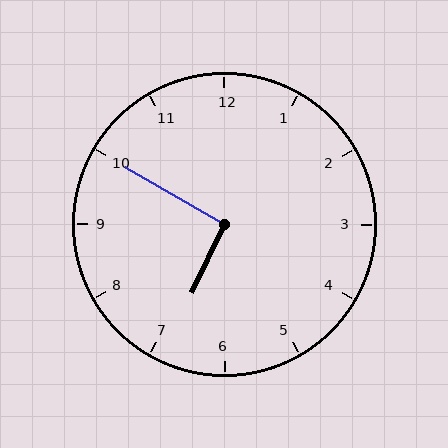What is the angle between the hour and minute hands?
Approximately 95 degrees.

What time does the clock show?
6:50.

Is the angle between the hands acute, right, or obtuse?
It is right.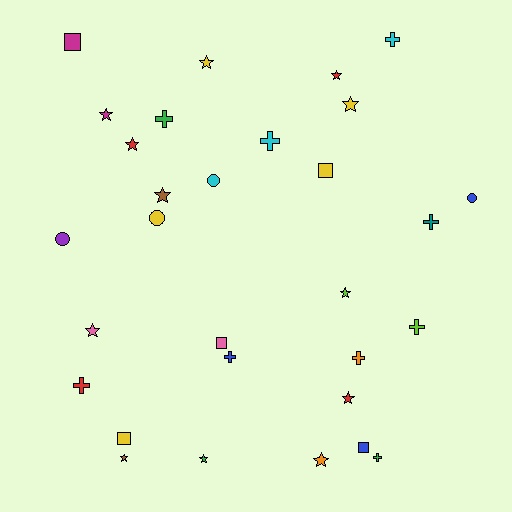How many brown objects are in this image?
There are 2 brown objects.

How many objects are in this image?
There are 30 objects.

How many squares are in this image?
There are 5 squares.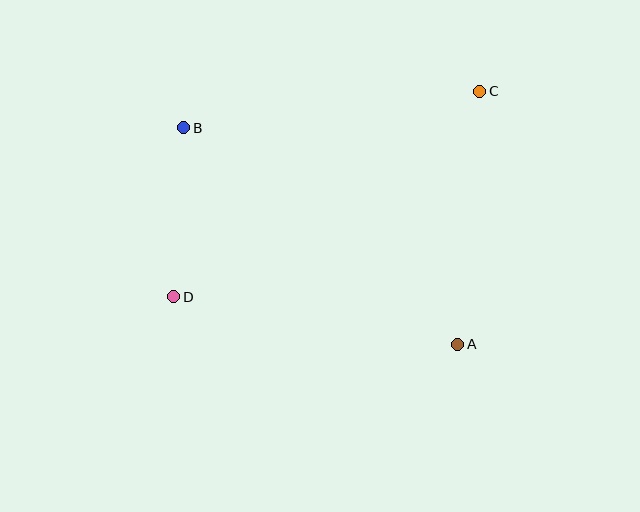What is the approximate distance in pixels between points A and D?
The distance between A and D is approximately 288 pixels.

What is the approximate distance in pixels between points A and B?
The distance between A and B is approximately 349 pixels.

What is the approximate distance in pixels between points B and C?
The distance between B and C is approximately 299 pixels.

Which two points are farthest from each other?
Points C and D are farthest from each other.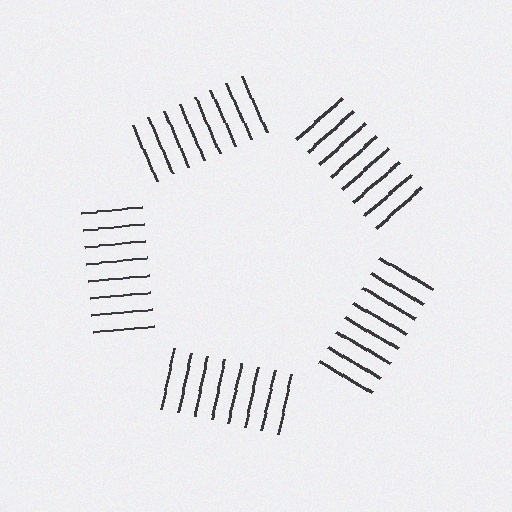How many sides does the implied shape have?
5 sides — the line-ends trace a pentagon.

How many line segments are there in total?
40 — 8 along each of the 5 edges.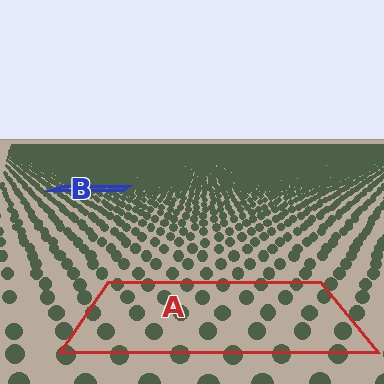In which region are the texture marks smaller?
The texture marks are smaller in region B, because it is farther away.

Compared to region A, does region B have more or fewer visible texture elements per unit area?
Region B has more texture elements per unit area — they are packed more densely because it is farther away.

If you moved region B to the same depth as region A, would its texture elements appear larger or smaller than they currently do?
They would appear larger. At a closer depth, the same texture elements are projected at a bigger on-screen size.